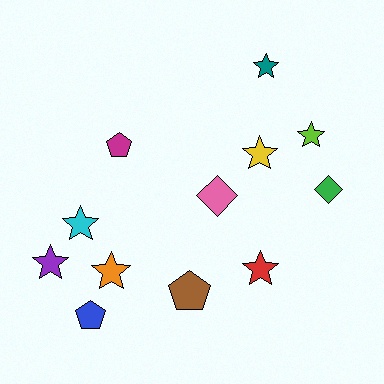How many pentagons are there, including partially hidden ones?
There are 3 pentagons.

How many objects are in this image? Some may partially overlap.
There are 12 objects.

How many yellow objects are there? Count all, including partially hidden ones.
There is 1 yellow object.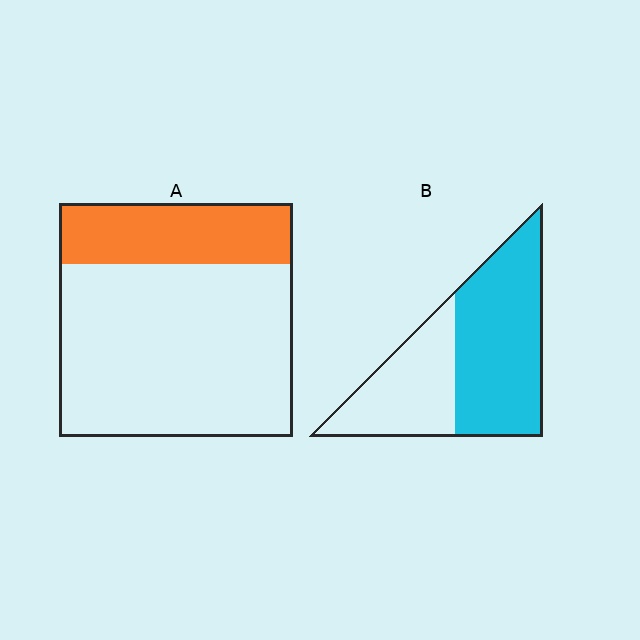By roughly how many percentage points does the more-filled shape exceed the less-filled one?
By roughly 35 percentage points (B over A).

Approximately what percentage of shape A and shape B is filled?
A is approximately 25% and B is approximately 60%.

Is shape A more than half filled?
No.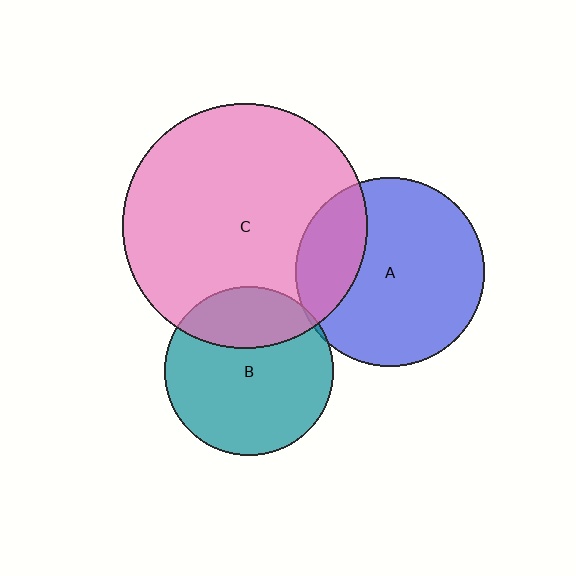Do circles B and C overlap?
Yes.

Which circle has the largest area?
Circle C (pink).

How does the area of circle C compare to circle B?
Approximately 2.1 times.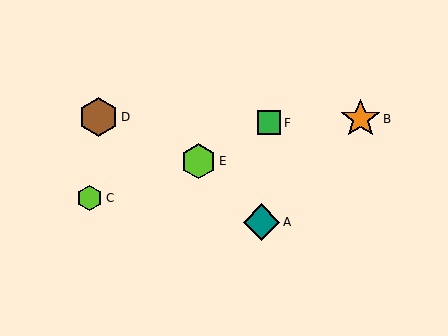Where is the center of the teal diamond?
The center of the teal diamond is at (262, 222).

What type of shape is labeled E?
Shape E is a lime hexagon.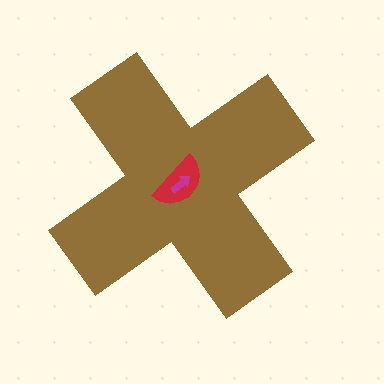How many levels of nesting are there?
3.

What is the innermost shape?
The magenta arrow.